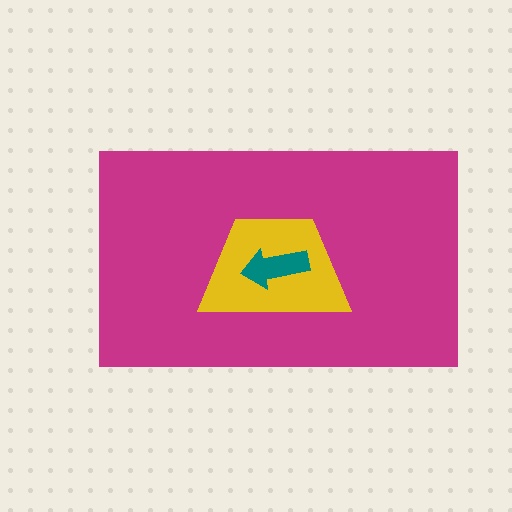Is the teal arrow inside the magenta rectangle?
Yes.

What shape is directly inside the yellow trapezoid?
The teal arrow.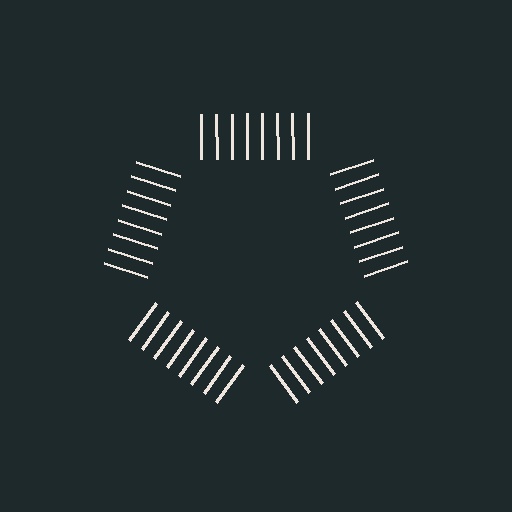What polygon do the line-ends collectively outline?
An illusory pentagon — the line segments terminate on its edges but no continuous stroke is drawn.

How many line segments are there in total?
40 — 8 along each of the 5 edges.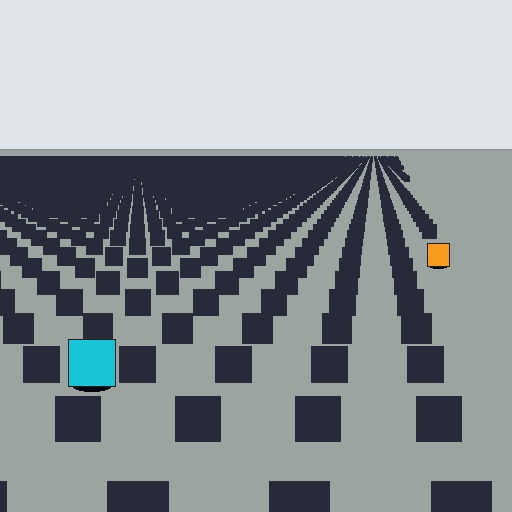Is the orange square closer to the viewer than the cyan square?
No. The cyan square is closer — you can tell from the texture gradient: the ground texture is coarser near it.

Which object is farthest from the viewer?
The orange square is farthest from the viewer. It appears smaller and the ground texture around it is denser.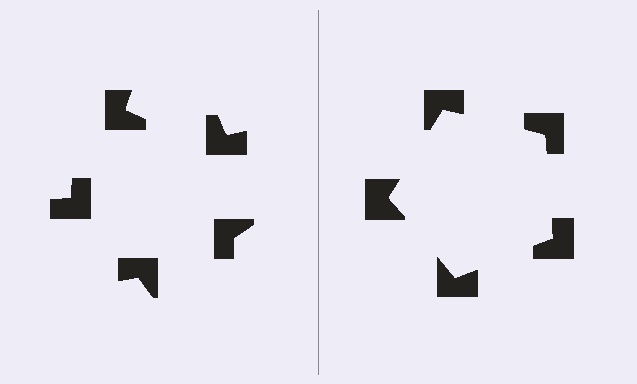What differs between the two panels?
The notched squares are positioned identically on both sides; only the wedge orientations differ. On the right they align to a pentagon; on the left they are misaligned.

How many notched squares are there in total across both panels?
10 — 5 on each side.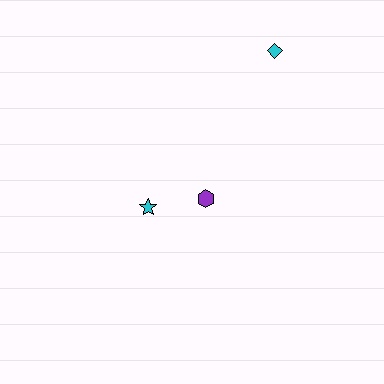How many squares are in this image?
There are no squares.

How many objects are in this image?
There are 3 objects.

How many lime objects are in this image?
There are no lime objects.